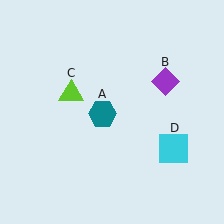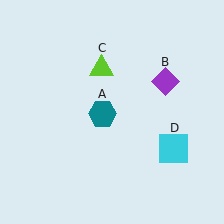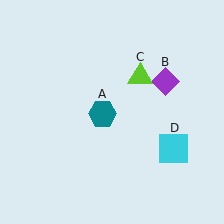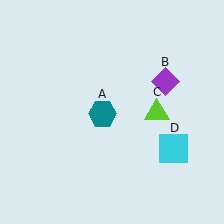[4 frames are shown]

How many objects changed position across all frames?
1 object changed position: lime triangle (object C).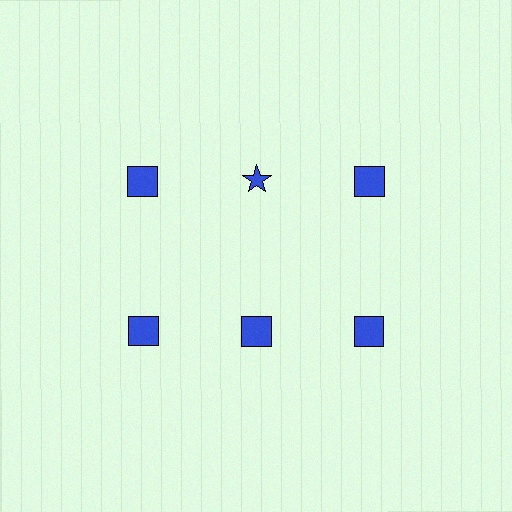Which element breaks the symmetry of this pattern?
The blue star in the top row, second from left column breaks the symmetry. All other shapes are blue squares.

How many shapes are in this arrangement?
There are 6 shapes arranged in a grid pattern.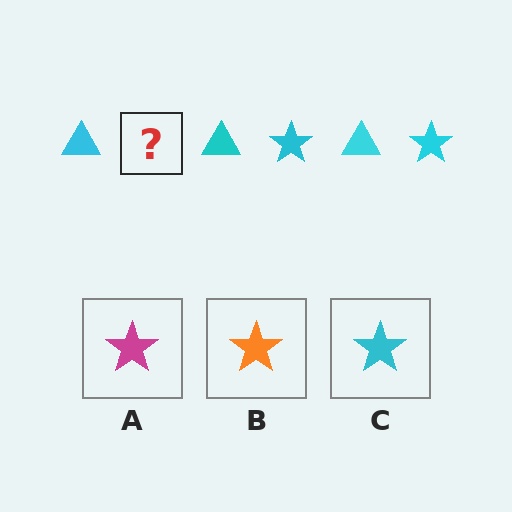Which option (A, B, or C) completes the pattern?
C.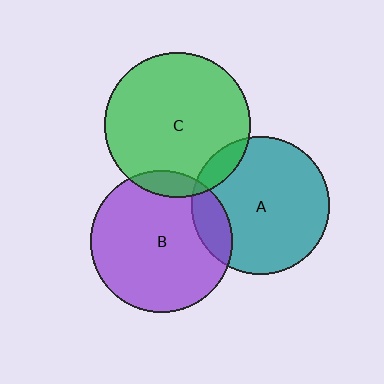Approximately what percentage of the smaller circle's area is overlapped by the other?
Approximately 15%.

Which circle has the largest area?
Circle C (green).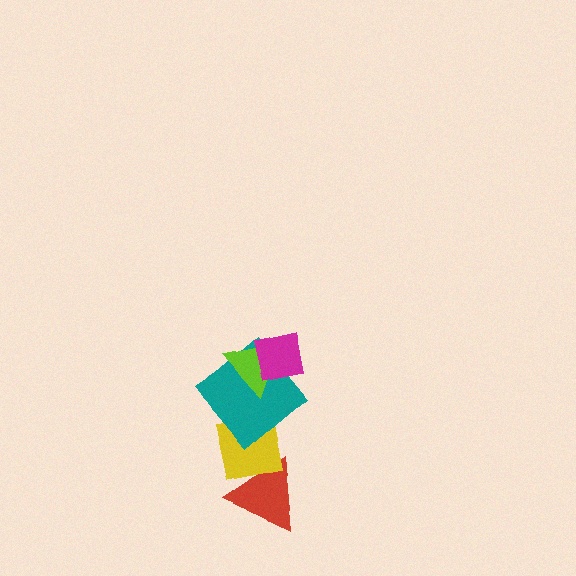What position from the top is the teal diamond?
The teal diamond is 3rd from the top.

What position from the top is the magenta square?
The magenta square is 1st from the top.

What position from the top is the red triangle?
The red triangle is 5th from the top.